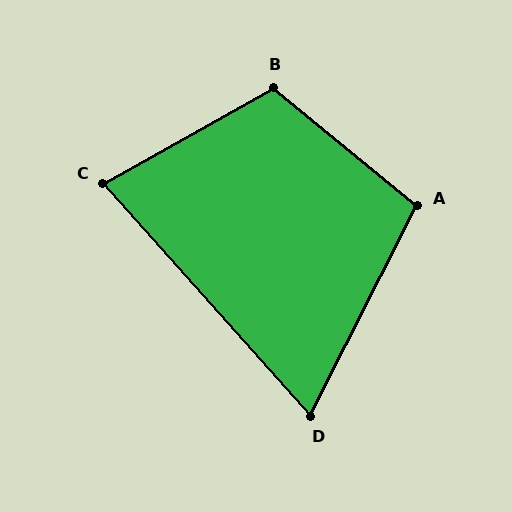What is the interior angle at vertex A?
Approximately 102 degrees (obtuse).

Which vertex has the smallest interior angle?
D, at approximately 69 degrees.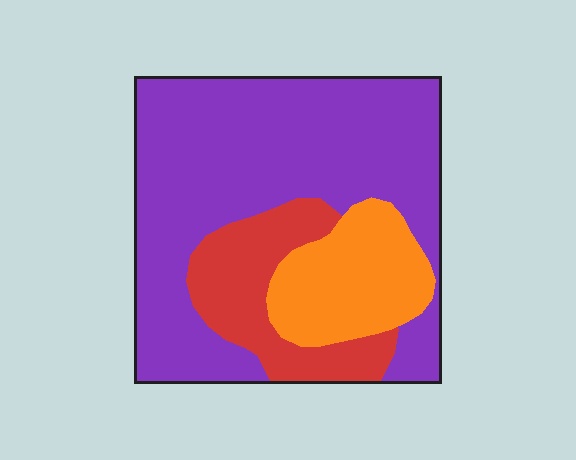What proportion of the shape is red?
Red takes up about one fifth (1/5) of the shape.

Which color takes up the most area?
Purple, at roughly 65%.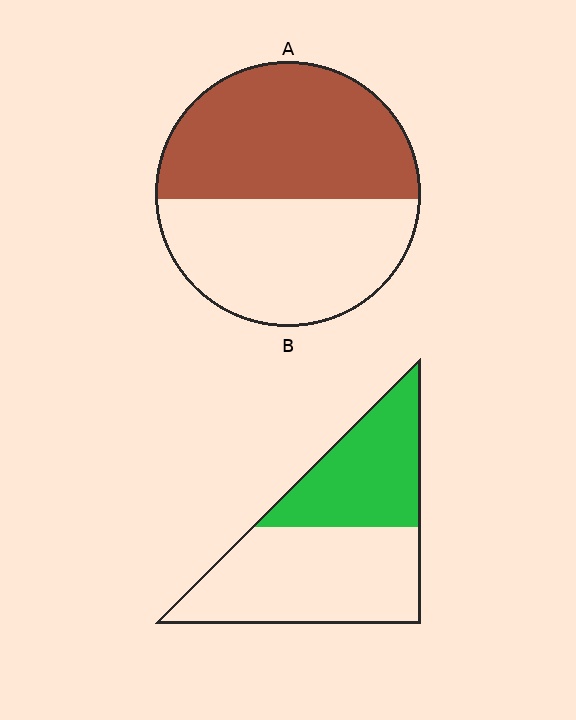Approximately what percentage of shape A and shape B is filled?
A is approximately 50% and B is approximately 40%.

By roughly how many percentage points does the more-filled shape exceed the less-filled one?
By roughly 10 percentage points (A over B).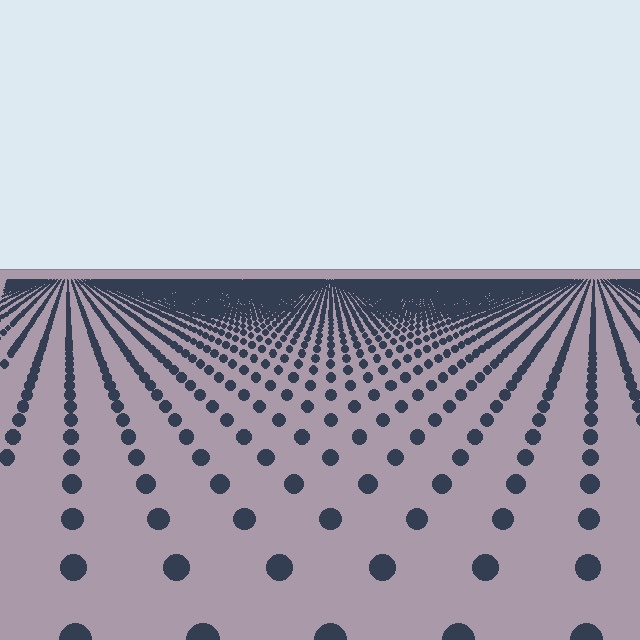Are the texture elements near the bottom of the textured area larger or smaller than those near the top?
Larger. Near the bottom, elements are closer to the viewer and appear at a bigger on-screen size.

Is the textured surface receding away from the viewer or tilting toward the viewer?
The surface is receding away from the viewer. Texture elements get smaller and denser toward the top.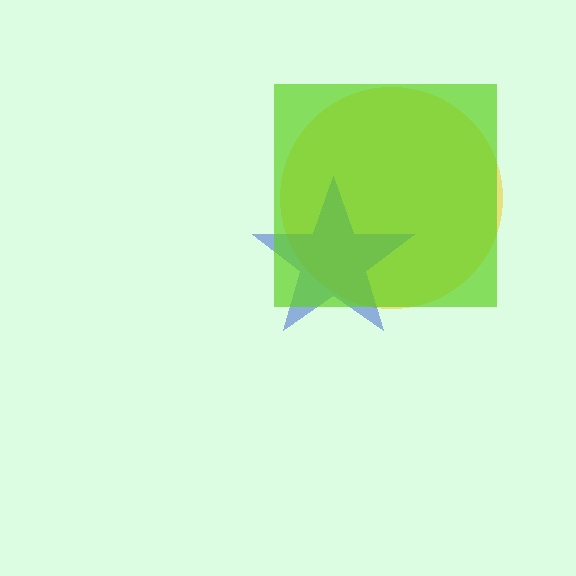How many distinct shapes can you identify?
There are 3 distinct shapes: a yellow circle, a blue star, a lime square.